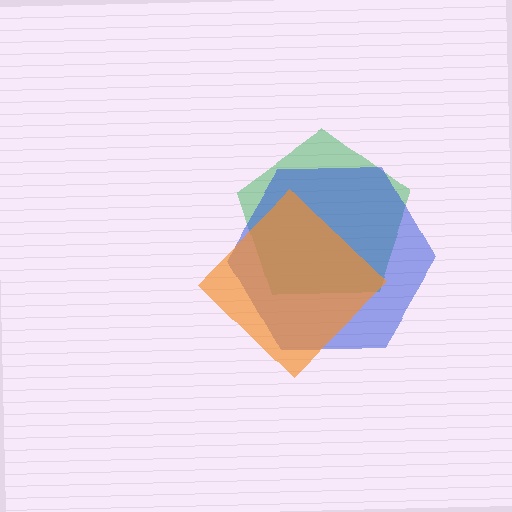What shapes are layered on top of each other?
The layered shapes are: a green pentagon, a blue hexagon, an orange diamond.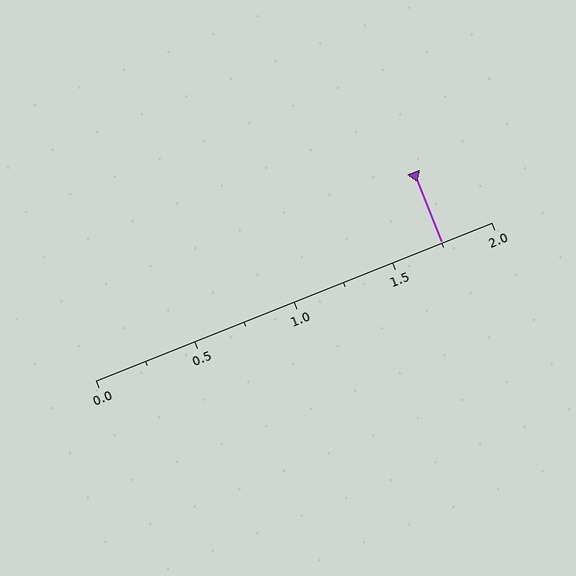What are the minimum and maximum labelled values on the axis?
The axis runs from 0.0 to 2.0.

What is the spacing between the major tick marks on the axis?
The major ticks are spaced 0.5 apart.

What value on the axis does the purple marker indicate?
The marker indicates approximately 1.75.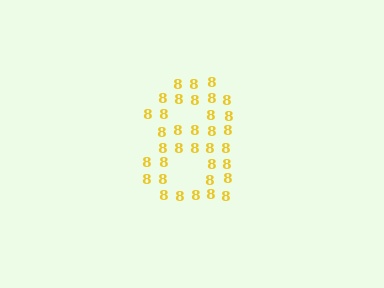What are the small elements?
The small elements are digit 8's.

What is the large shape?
The large shape is the digit 8.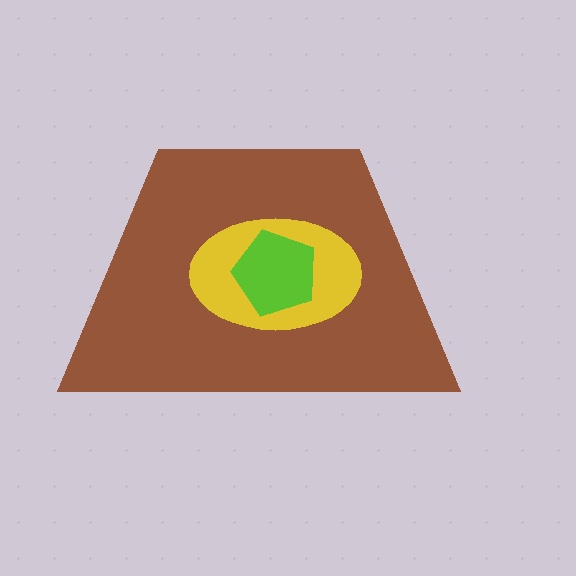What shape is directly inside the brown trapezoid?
The yellow ellipse.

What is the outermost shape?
The brown trapezoid.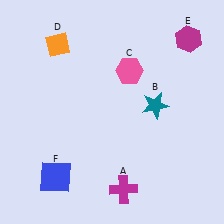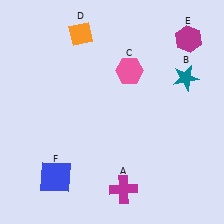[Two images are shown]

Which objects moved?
The objects that moved are: the teal star (B), the orange diamond (D).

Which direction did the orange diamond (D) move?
The orange diamond (D) moved right.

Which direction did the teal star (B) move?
The teal star (B) moved right.